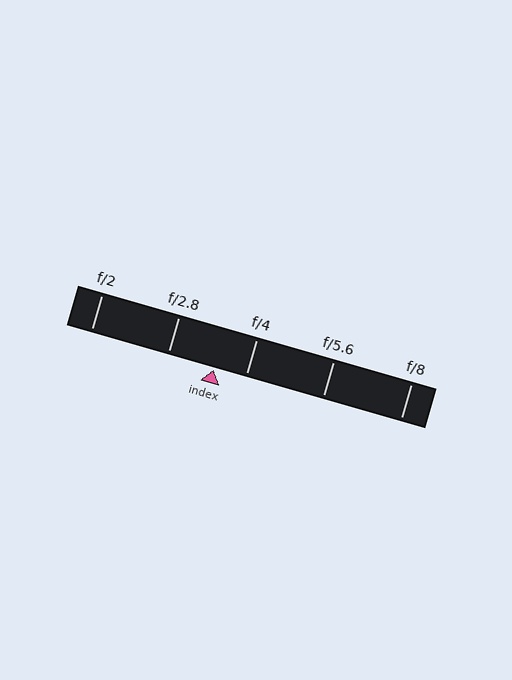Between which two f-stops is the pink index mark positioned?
The index mark is between f/2.8 and f/4.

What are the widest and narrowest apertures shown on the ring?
The widest aperture shown is f/2 and the narrowest is f/8.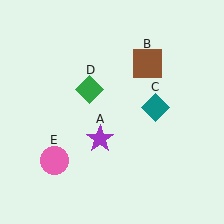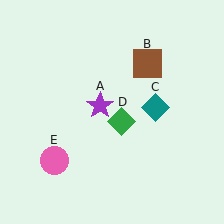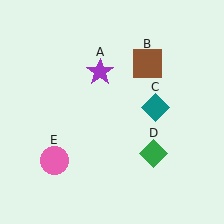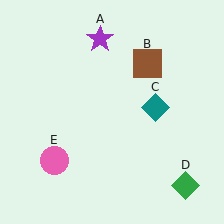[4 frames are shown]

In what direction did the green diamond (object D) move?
The green diamond (object D) moved down and to the right.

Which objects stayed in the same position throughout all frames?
Brown square (object B) and teal diamond (object C) and pink circle (object E) remained stationary.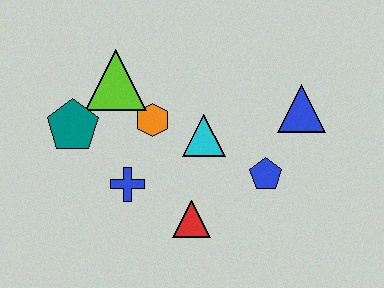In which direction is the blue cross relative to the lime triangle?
The blue cross is below the lime triangle.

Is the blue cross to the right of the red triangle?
No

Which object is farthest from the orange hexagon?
The blue triangle is farthest from the orange hexagon.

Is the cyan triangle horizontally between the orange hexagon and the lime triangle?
No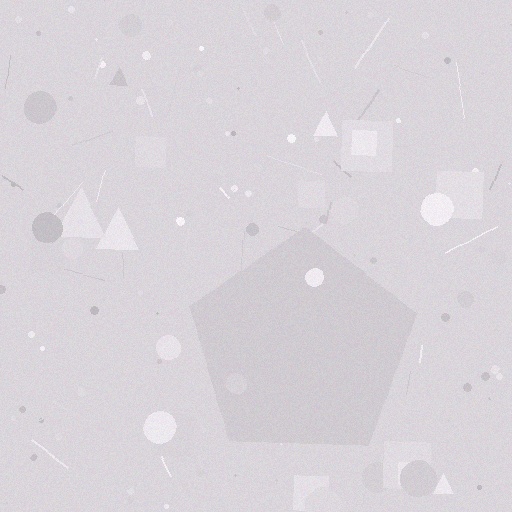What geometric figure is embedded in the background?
A pentagon is embedded in the background.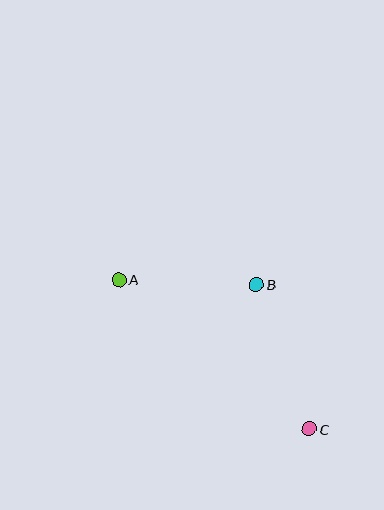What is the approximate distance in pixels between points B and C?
The distance between B and C is approximately 154 pixels.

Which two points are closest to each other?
Points A and B are closest to each other.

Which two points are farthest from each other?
Points A and C are farthest from each other.